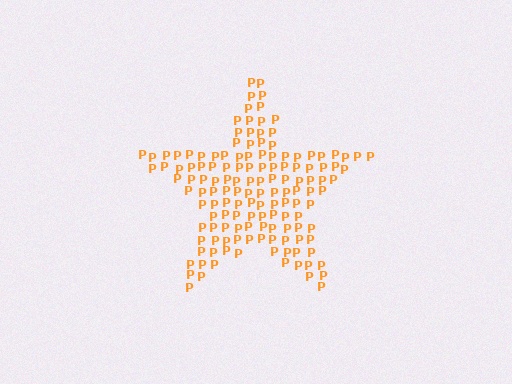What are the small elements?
The small elements are letter P's.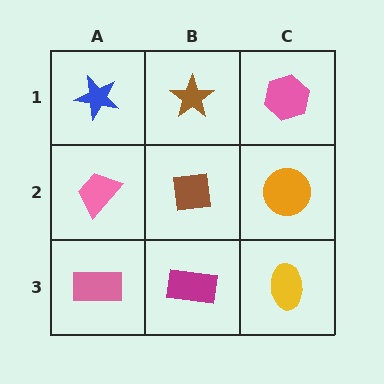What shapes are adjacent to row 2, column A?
A blue star (row 1, column A), a pink rectangle (row 3, column A), a brown square (row 2, column B).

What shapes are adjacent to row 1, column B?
A brown square (row 2, column B), a blue star (row 1, column A), a pink hexagon (row 1, column C).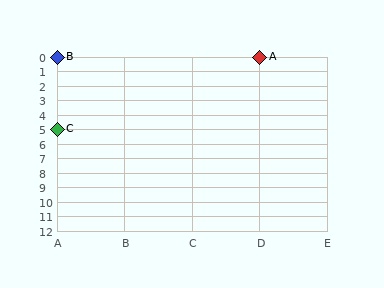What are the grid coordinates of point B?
Point B is at grid coordinates (A, 0).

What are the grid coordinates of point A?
Point A is at grid coordinates (D, 0).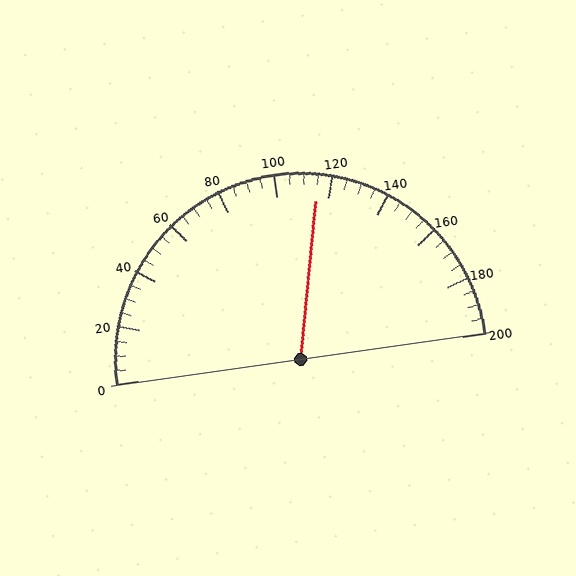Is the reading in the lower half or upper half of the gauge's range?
The reading is in the upper half of the range (0 to 200).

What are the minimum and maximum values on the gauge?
The gauge ranges from 0 to 200.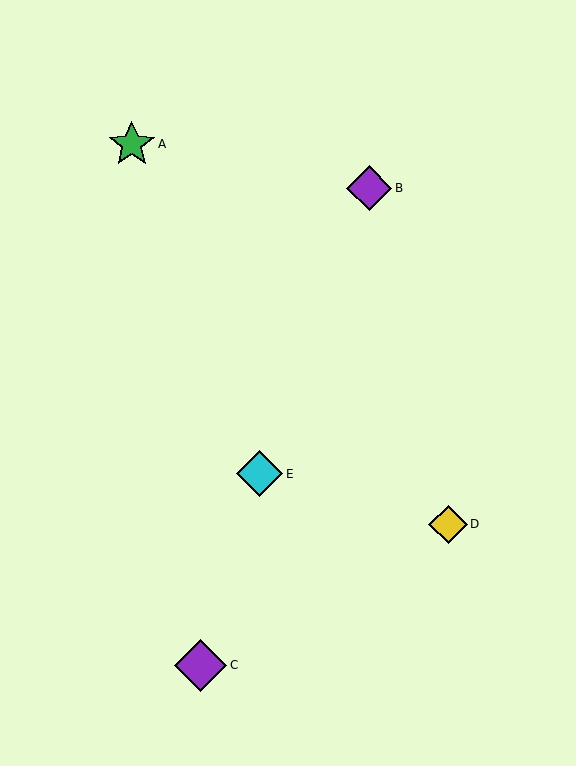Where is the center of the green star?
The center of the green star is at (132, 144).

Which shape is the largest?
The purple diamond (labeled C) is the largest.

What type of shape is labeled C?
Shape C is a purple diamond.